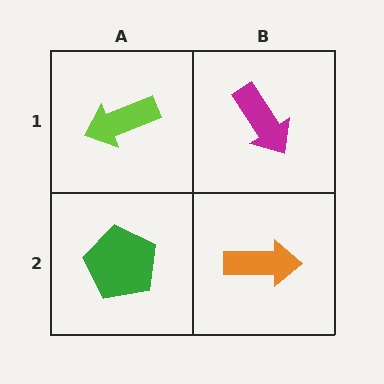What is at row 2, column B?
An orange arrow.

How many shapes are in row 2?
2 shapes.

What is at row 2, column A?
A green pentagon.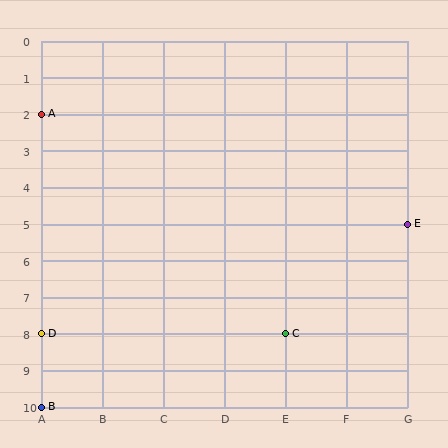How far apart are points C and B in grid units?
Points C and B are 4 columns and 2 rows apart (about 4.5 grid units diagonally).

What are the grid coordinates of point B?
Point B is at grid coordinates (A, 10).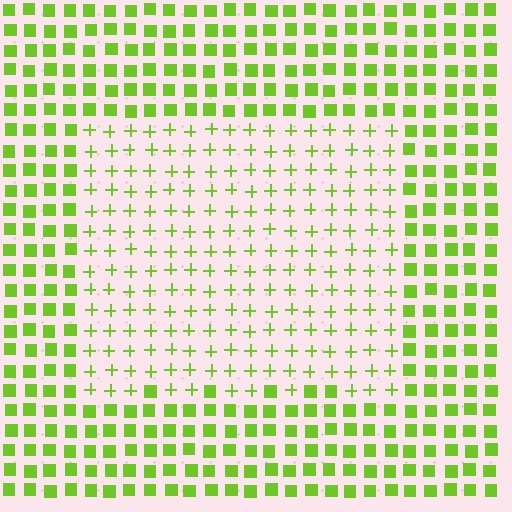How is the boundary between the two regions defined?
The boundary is defined by a change in element shape: plus signs inside vs. squares outside. All elements share the same color and spacing.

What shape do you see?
I see a rectangle.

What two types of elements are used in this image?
The image uses plus signs inside the rectangle region and squares outside it.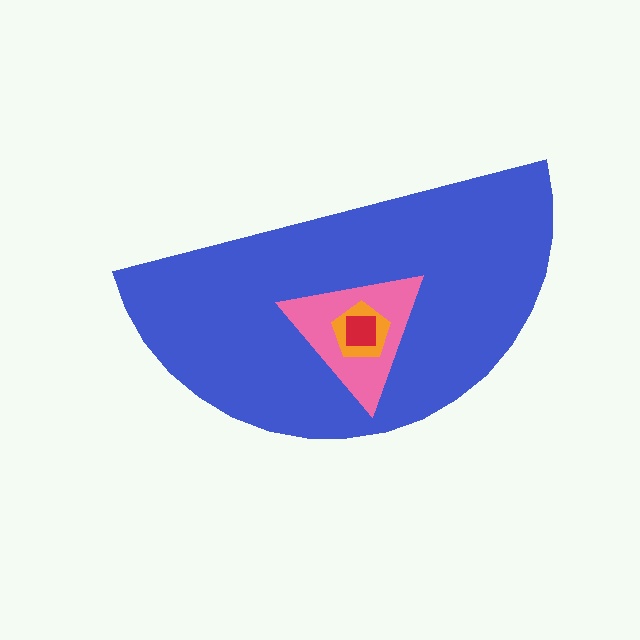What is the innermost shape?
The red square.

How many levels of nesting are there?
4.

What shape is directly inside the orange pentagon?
The red square.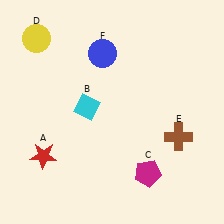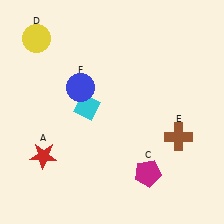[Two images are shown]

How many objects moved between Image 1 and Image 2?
1 object moved between the two images.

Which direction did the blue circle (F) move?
The blue circle (F) moved down.